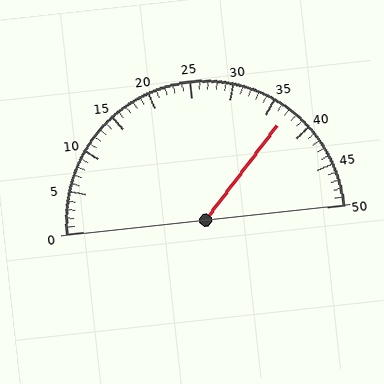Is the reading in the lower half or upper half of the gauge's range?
The reading is in the upper half of the range (0 to 50).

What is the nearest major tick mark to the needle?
The nearest major tick mark is 35.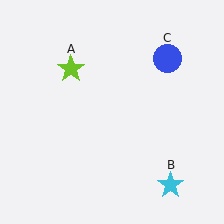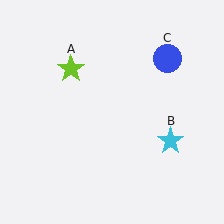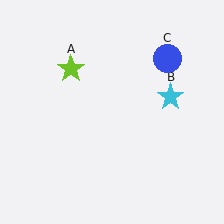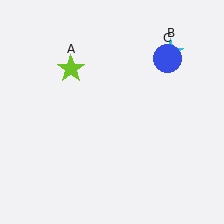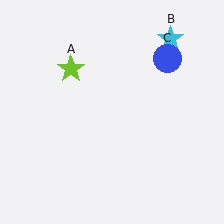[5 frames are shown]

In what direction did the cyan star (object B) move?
The cyan star (object B) moved up.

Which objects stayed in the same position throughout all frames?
Lime star (object A) and blue circle (object C) remained stationary.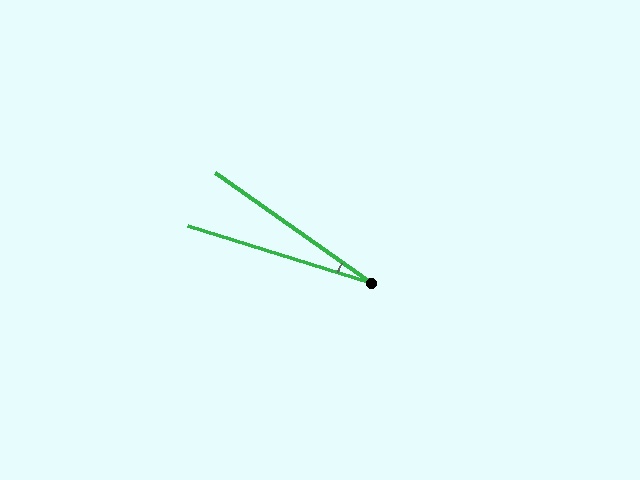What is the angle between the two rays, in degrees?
Approximately 18 degrees.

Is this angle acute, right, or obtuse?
It is acute.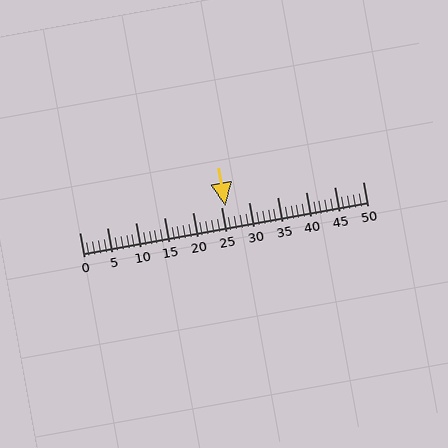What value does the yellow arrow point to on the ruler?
The yellow arrow points to approximately 26.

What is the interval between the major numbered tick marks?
The major tick marks are spaced 5 units apart.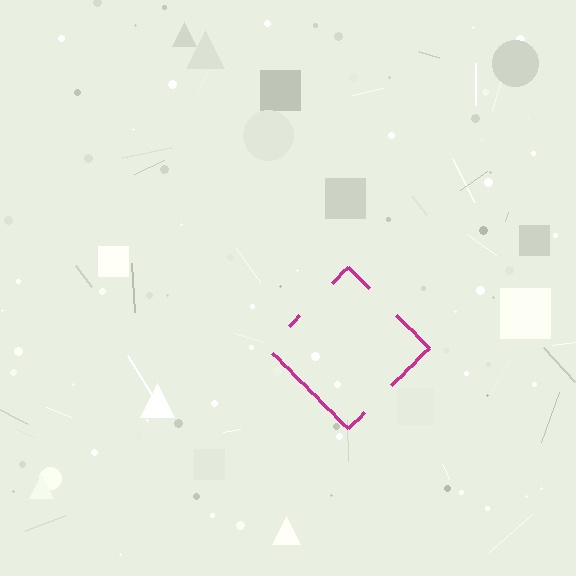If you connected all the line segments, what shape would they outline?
They would outline a diamond.